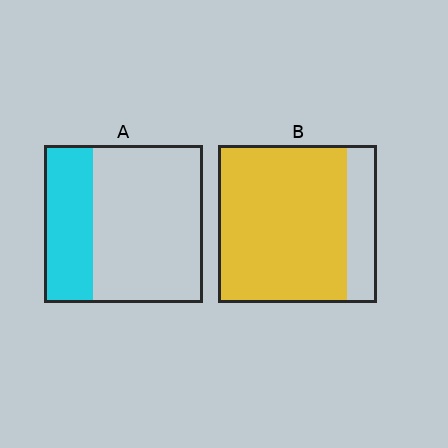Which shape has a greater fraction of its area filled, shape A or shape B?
Shape B.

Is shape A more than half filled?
No.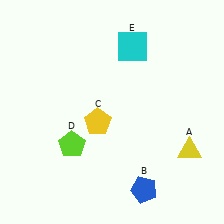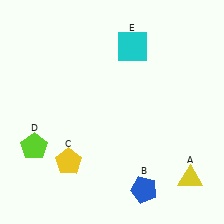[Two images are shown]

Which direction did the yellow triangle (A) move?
The yellow triangle (A) moved down.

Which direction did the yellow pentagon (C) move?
The yellow pentagon (C) moved down.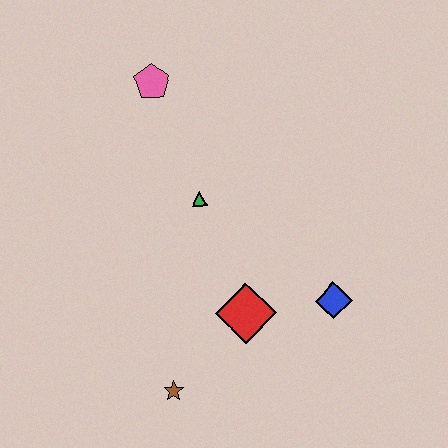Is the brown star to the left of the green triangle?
Yes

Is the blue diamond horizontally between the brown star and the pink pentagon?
No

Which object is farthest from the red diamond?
The pink pentagon is farthest from the red diamond.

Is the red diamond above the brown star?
Yes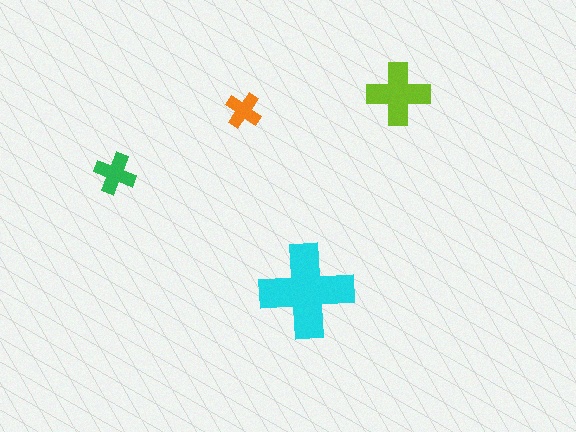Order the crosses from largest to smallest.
the cyan one, the lime one, the green one, the orange one.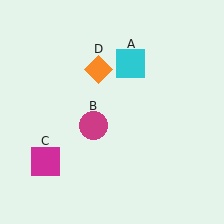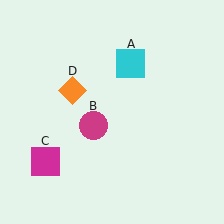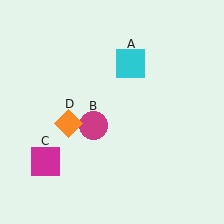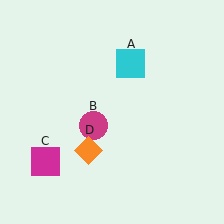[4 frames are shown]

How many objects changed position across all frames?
1 object changed position: orange diamond (object D).